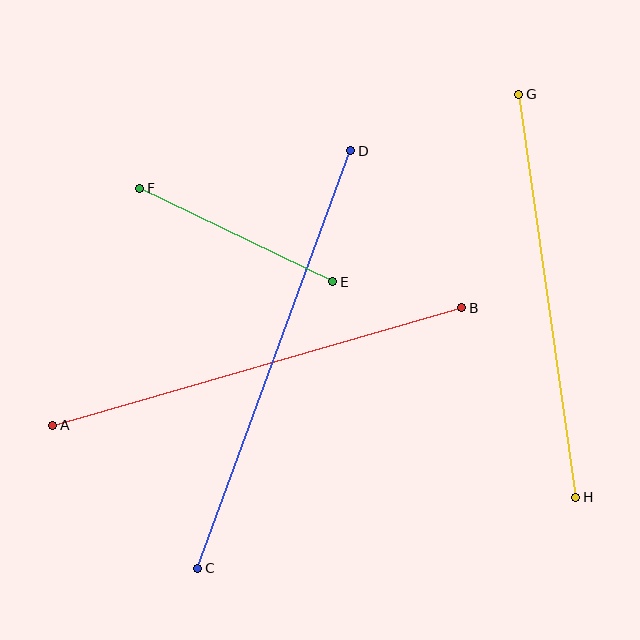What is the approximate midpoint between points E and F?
The midpoint is at approximately (236, 235) pixels.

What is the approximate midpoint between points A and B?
The midpoint is at approximately (257, 366) pixels.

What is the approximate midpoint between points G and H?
The midpoint is at approximately (547, 296) pixels.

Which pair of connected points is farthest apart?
Points C and D are farthest apart.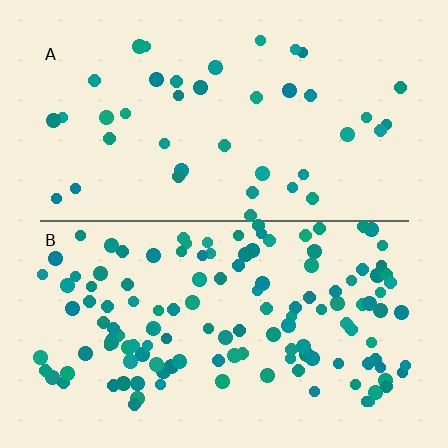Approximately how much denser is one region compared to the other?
Approximately 3.3× — region B over region A.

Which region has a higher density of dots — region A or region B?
B (the bottom).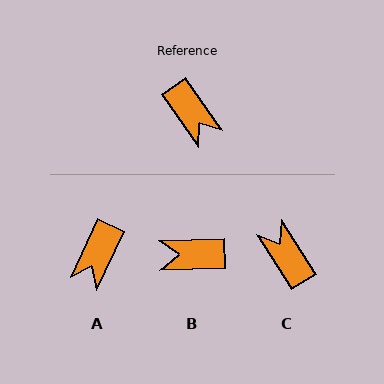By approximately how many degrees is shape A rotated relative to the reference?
Approximately 60 degrees clockwise.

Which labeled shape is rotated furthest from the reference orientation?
C, about 178 degrees away.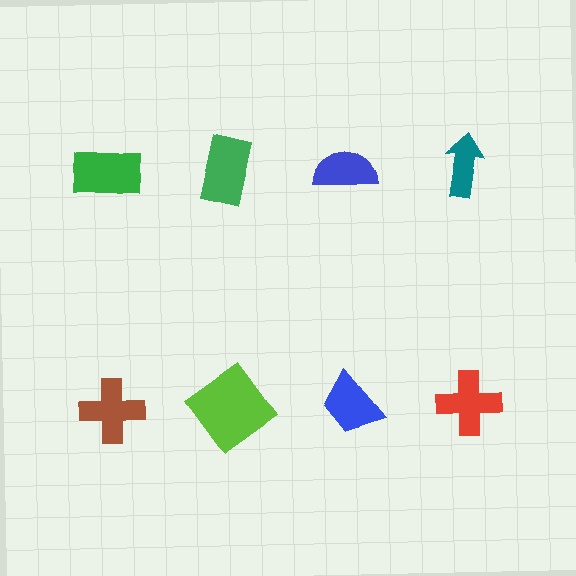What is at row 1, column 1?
A green rectangle.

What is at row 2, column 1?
A brown cross.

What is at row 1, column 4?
A teal arrow.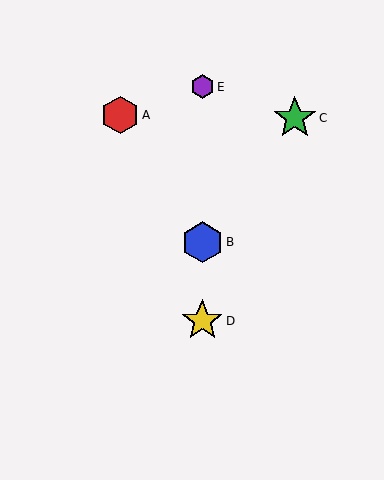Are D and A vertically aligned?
No, D is at x≈202 and A is at x≈120.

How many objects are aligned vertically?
3 objects (B, D, E) are aligned vertically.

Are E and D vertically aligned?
Yes, both are at x≈202.